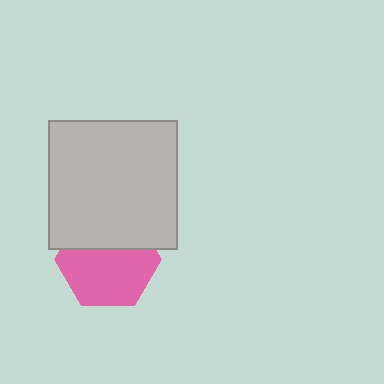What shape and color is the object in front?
The object in front is a light gray square.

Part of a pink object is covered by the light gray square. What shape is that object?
It is a hexagon.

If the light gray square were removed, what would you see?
You would see the complete pink hexagon.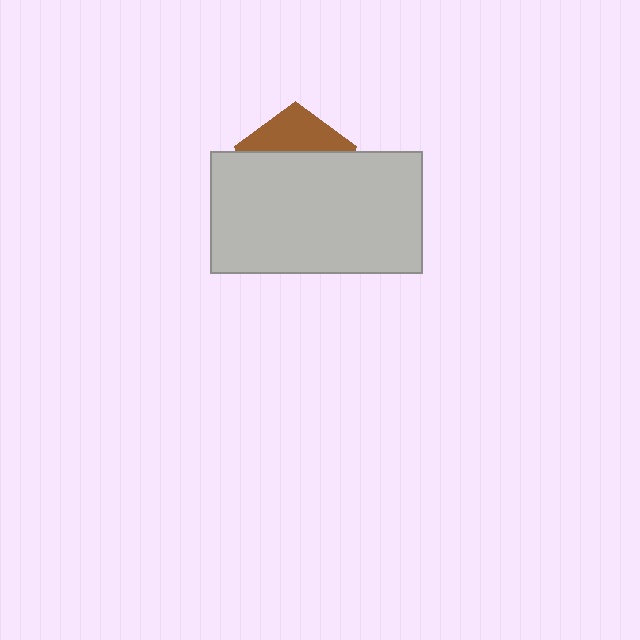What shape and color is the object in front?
The object in front is a light gray rectangle.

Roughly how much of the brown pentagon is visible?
A small part of it is visible (roughly 34%).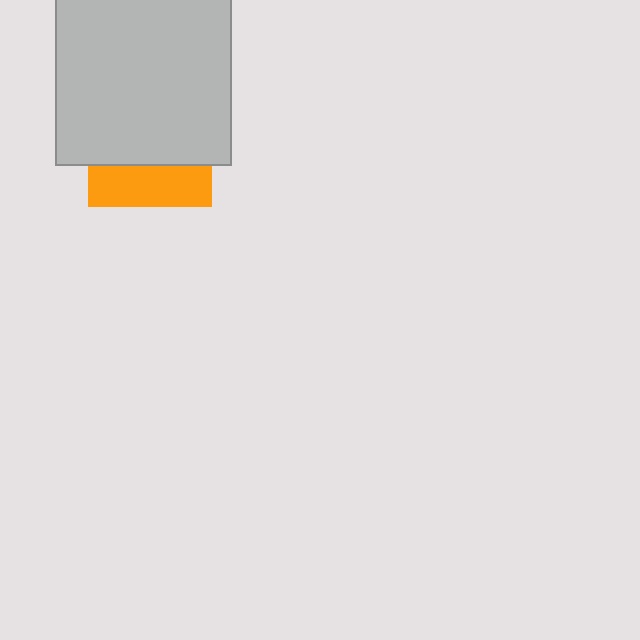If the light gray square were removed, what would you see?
You would see the complete orange square.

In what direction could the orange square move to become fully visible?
The orange square could move down. That would shift it out from behind the light gray square entirely.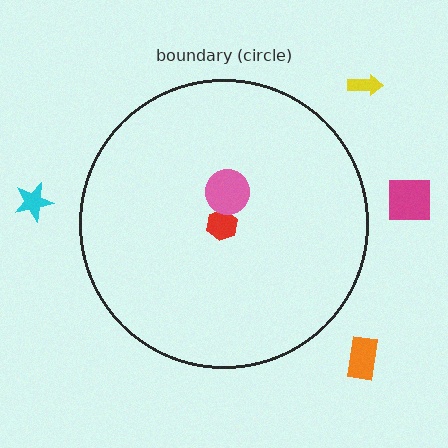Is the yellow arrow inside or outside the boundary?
Outside.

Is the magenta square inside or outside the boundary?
Outside.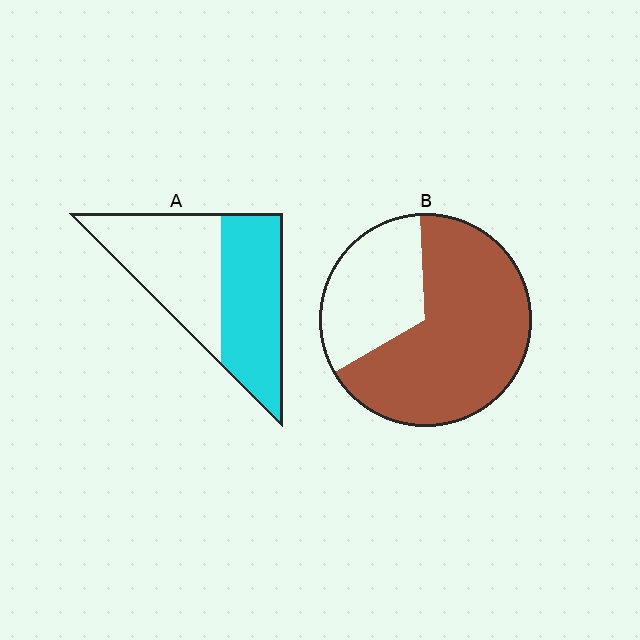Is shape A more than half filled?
Roughly half.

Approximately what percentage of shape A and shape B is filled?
A is approximately 50% and B is approximately 70%.